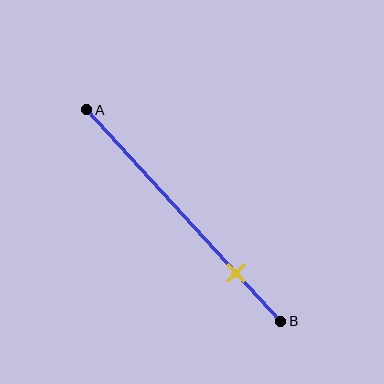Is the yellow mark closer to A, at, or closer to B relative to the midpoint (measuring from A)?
The yellow mark is closer to point B than the midpoint of segment AB.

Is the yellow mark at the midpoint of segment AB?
No, the mark is at about 75% from A, not at the 50% midpoint.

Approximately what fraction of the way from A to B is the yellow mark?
The yellow mark is approximately 75% of the way from A to B.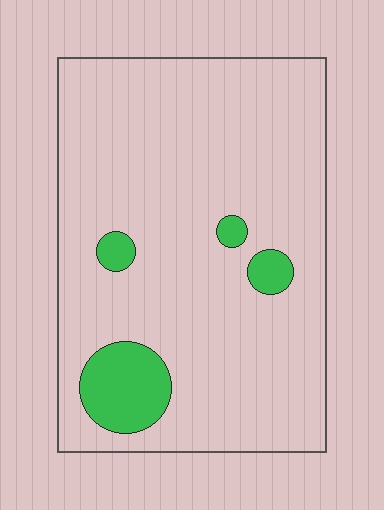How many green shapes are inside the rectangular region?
4.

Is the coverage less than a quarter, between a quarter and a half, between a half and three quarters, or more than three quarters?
Less than a quarter.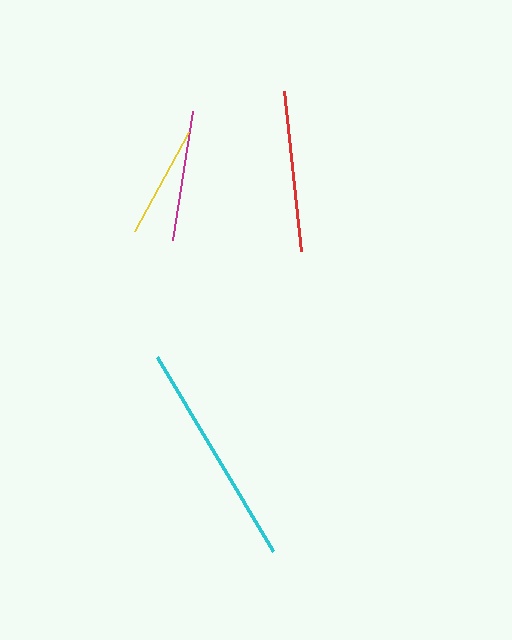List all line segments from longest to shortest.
From longest to shortest: cyan, red, magenta, yellow.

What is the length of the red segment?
The red segment is approximately 161 pixels long.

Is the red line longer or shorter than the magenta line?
The red line is longer than the magenta line.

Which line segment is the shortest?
The yellow line is the shortest at approximately 112 pixels.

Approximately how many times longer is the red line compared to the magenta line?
The red line is approximately 1.2 times the length of the magenta line.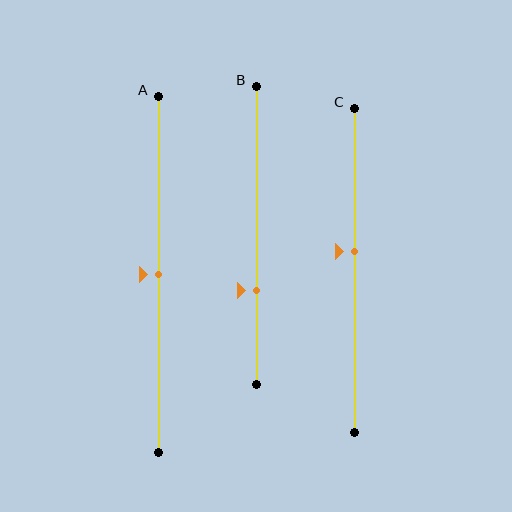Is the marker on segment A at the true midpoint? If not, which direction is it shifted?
Yes, the marker on segment A is at the true midpoint.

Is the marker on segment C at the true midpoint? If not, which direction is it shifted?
No, the marker on segment C is shifted upward by about 6% of the segment length.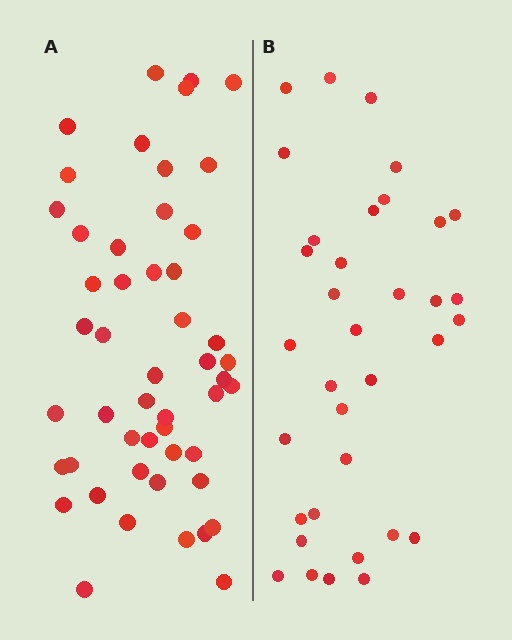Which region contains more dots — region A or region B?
Region A (the left region) has more dots.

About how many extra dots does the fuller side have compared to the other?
Region A has approximately 15 more dots than region B.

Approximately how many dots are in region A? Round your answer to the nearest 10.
About 50 dots.